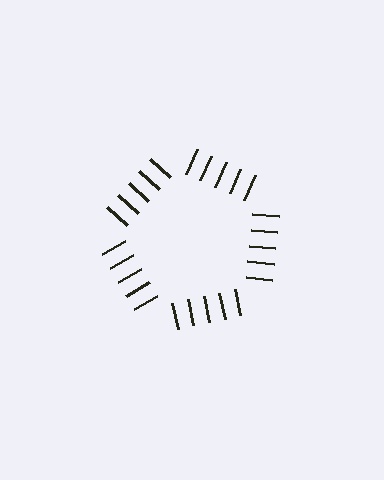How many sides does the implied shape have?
5 sides — the line-ends trace a pentagon.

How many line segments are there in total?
25 — 5 along each of the 5 edges.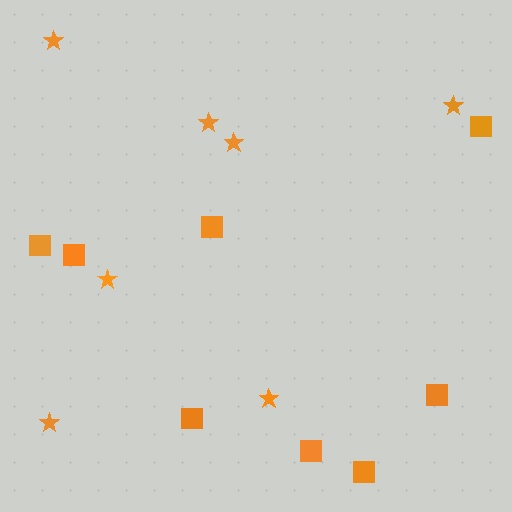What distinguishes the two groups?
There are 2 groups: one group of stars (7) and one group of squares (8).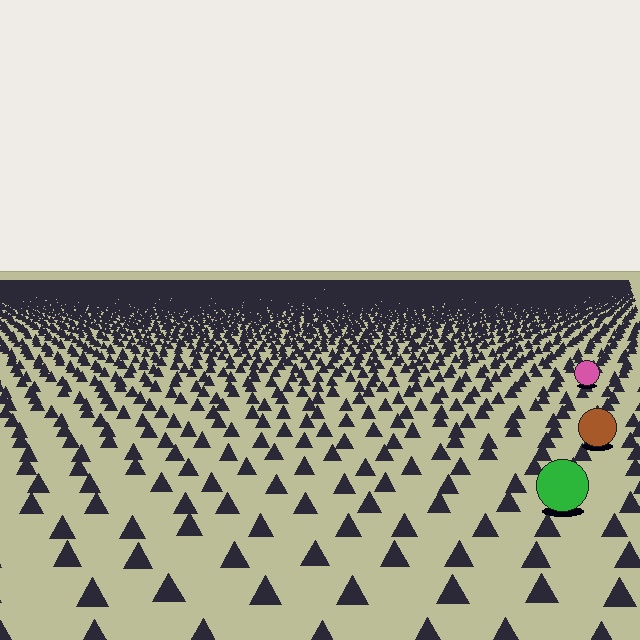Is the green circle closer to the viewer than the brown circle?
Yes. The green circle is closer — you can tell from the texture gradient: the ground texture is coarser near it.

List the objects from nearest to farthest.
From nearest to farthest: the green circle, the brown circle, the pink circle.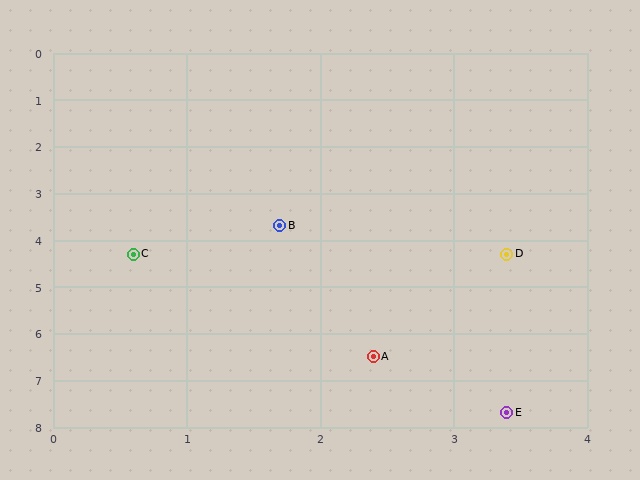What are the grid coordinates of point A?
Point A is at approximately (2.4, 6.5).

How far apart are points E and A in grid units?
Points E and A are about 1.6 grid units apart.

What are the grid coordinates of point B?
Point B is at approximately (1.7, 3.7).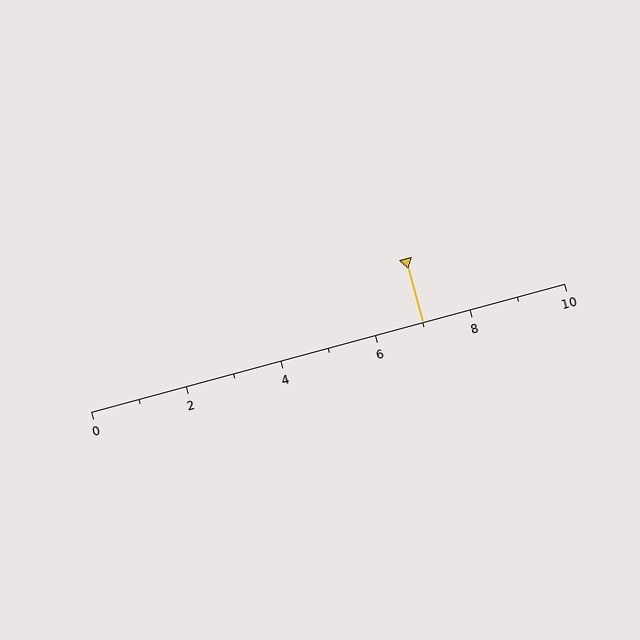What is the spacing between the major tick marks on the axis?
The major ticks are spaced 2 apart.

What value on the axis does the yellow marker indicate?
The marker indicates approximately 7.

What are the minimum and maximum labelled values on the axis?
The axis runs from 0 to 10.